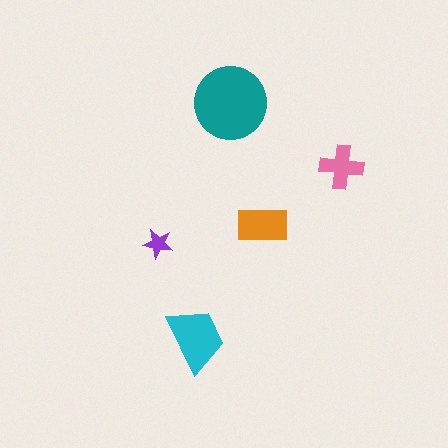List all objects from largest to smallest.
The teal circle, the cyan trapezoid, the orange rectangle, the pink cross, the purple star.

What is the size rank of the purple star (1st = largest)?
5th.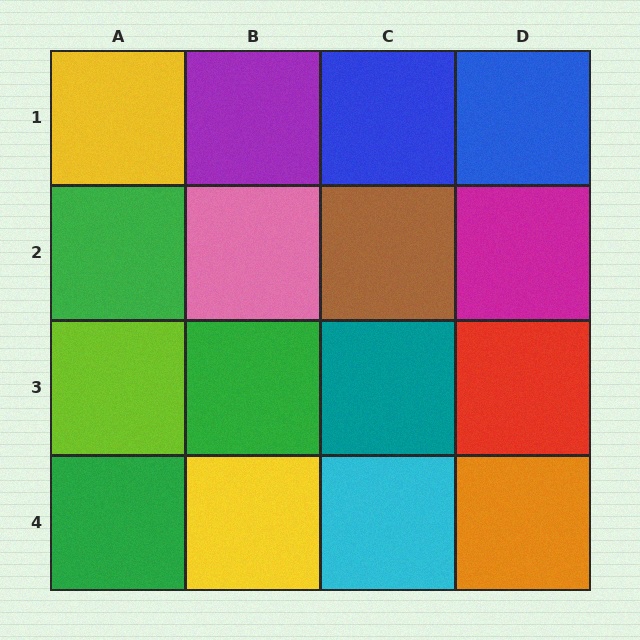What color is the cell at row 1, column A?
Yellow.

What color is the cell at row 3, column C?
Teal.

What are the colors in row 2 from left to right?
Green, pink, brown, magenta.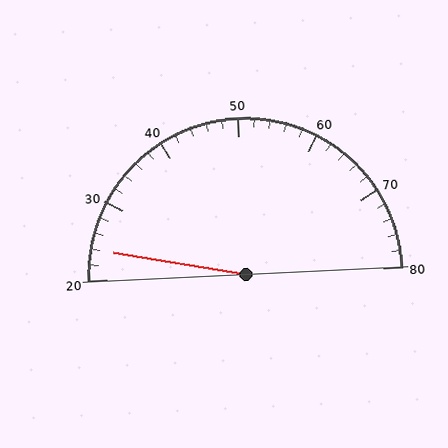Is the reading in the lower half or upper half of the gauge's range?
The reading is in the lower half of the range (20 to 80).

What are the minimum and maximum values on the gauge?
The gauge ranges from 20 to 80.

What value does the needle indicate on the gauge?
The needle indicates approximately 24.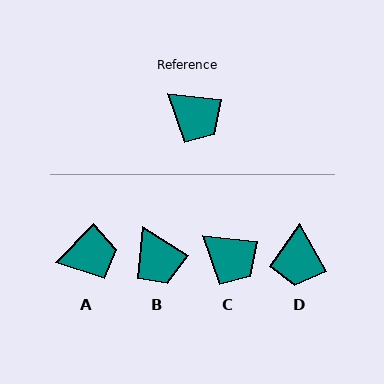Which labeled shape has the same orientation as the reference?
C.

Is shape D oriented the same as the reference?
No, it is off by about 54 degrees.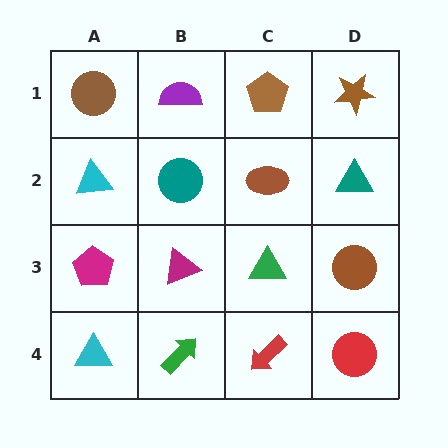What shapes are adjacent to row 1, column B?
A teal circle (row 2, column B), a brown circle (row 1, column A), a brown pentagon (row 1, column C).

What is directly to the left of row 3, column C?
A magenta triangle.